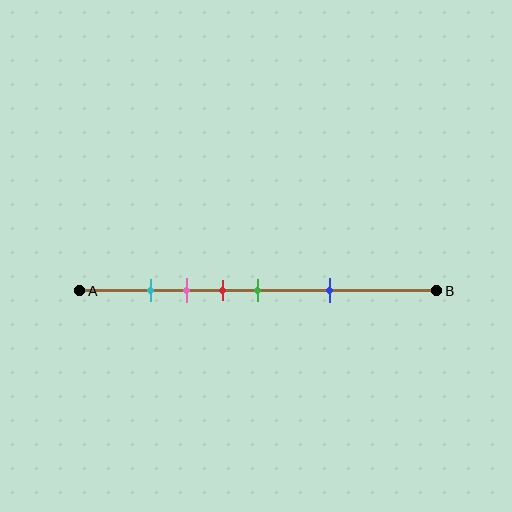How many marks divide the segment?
There are 5 marks dividing the segment.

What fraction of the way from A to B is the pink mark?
The pink mark is approximately 30% (0.3) of the way from A to B.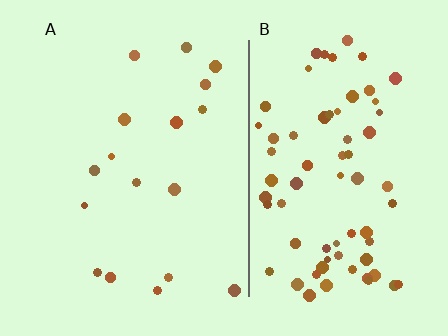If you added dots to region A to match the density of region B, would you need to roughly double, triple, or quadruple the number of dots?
Approximately quadruple.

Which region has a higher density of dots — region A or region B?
B (the right).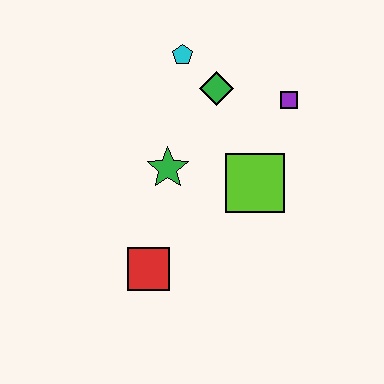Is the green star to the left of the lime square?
Yes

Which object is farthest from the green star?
The purple square is farthest from the green star.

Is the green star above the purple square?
No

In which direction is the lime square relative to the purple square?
The lime square is below the purple square.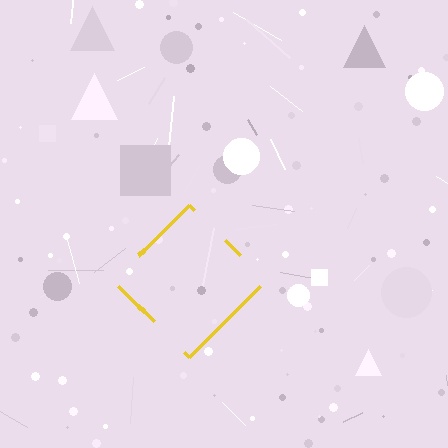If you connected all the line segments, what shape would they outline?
They would outline a diamond.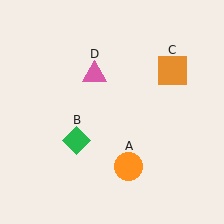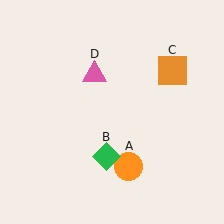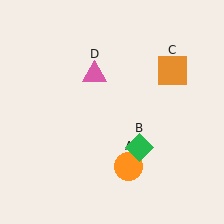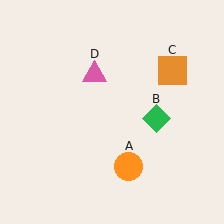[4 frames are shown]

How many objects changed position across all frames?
1 object changed position: green diamond (object B).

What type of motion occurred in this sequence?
The green diamond (object B) rotated counterclockwise around the center of the scene.